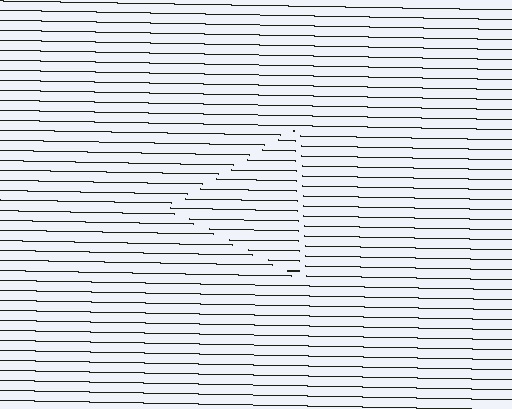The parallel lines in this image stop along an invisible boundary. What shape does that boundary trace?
An illusory triangle. The interior of the shape contains the same grating, shifted by half a period — the contour is defined by the phase discontinuity where line-ends from the inner and outer gratings abut.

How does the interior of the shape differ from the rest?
The interior of the shape contains the same grating, shifted by half a period — the contour is defined by the phase discontinuity where line-ends from the inner and outer gratings abut.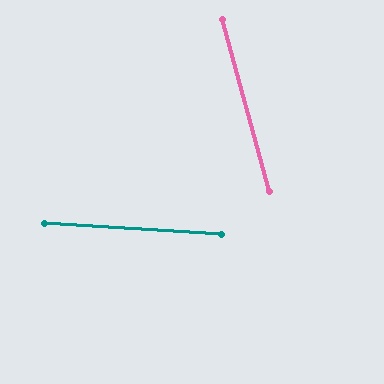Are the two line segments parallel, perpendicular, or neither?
Neither parallel nor perpendicular — they differ by about 71°.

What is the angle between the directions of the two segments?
Approximately 71 degrees.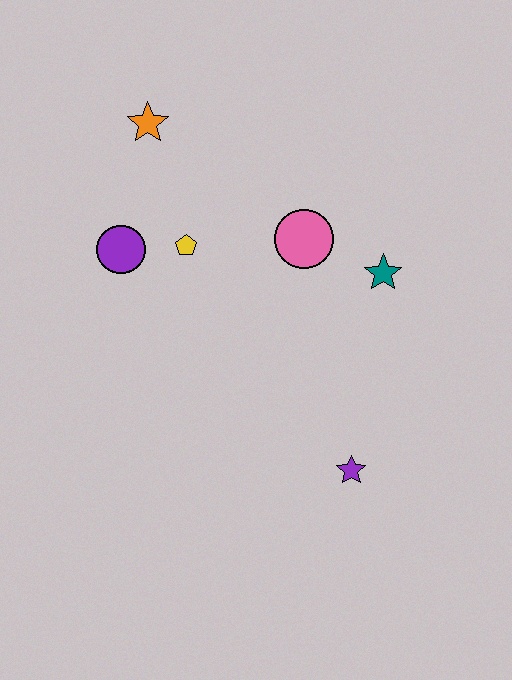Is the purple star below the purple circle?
Yes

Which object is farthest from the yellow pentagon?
The purple star is farthest from the yellow pentagon.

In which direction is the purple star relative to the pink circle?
The purple star is below the pink circle.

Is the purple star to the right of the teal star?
No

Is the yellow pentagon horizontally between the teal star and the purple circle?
Yes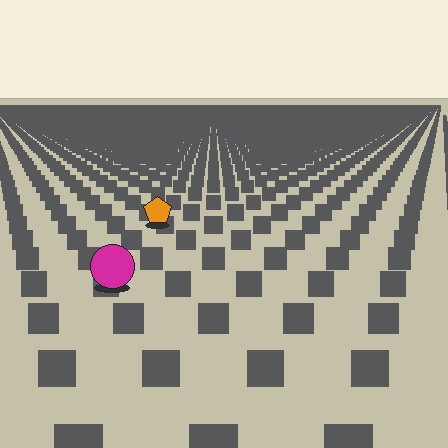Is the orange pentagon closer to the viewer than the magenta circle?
No. The magenta circle is closer — you can tell from the texture gradient: the ground texture is coarser near it.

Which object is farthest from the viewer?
The orange pentagon is farthest from the viewer. It appears smaller and the ground texture around it is denser.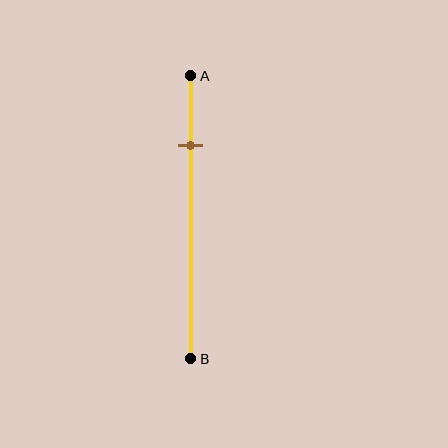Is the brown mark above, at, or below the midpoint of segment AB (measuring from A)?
The brown mark is above the midpoint of segment AB.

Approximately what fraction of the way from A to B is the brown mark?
The brown mark is approximately 25% of the way from A to B.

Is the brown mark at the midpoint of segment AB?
No, the mark is at about 25% from A, not at the 50% midpoint.